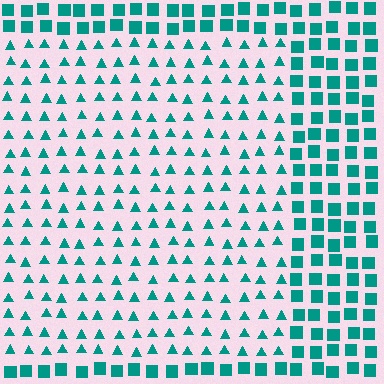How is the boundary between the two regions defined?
The boundary is defined by a change in element shape: triangles inside vs. squares outside. All elements share the same color and spacing.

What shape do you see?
I see a rectangle.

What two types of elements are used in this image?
The image uses triangles inside the rectangle region and squares outside it.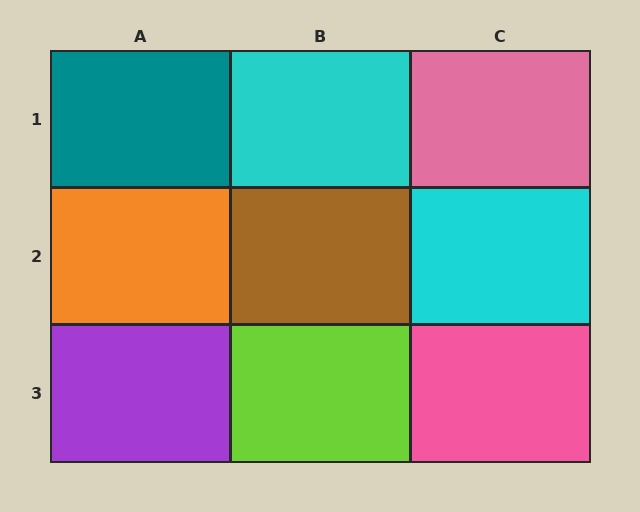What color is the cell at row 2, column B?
Brown.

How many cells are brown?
1 cell is brown.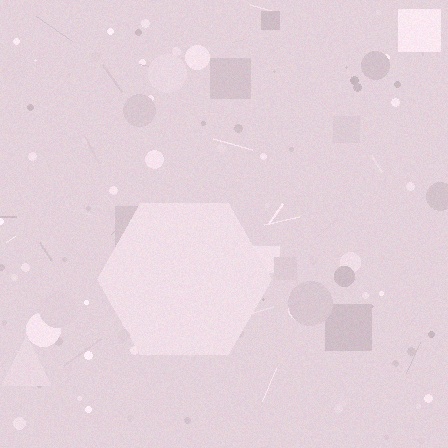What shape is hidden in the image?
A hexagon is hidden in the image.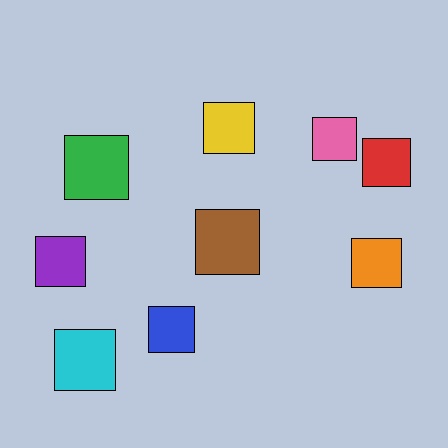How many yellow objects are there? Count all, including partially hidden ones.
There is 1 yellow object.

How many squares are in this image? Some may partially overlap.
There are 9 squares.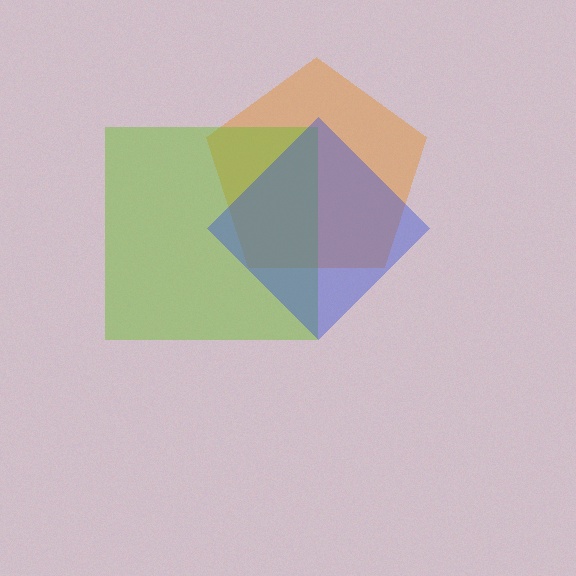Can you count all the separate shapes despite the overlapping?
Yes, there are 3 separate shapes.